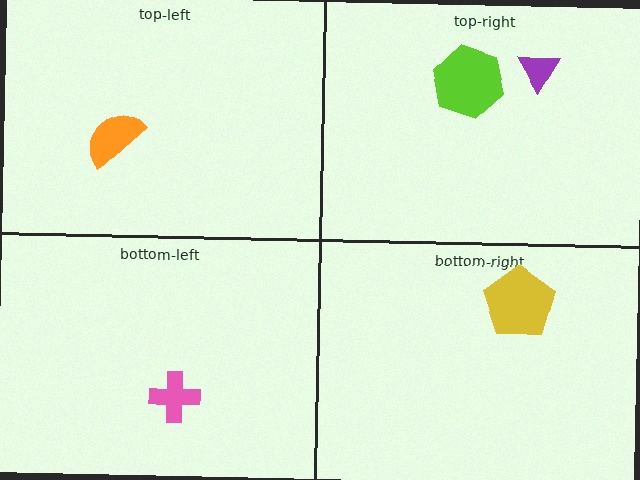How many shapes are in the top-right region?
2.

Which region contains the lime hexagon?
The top-right region.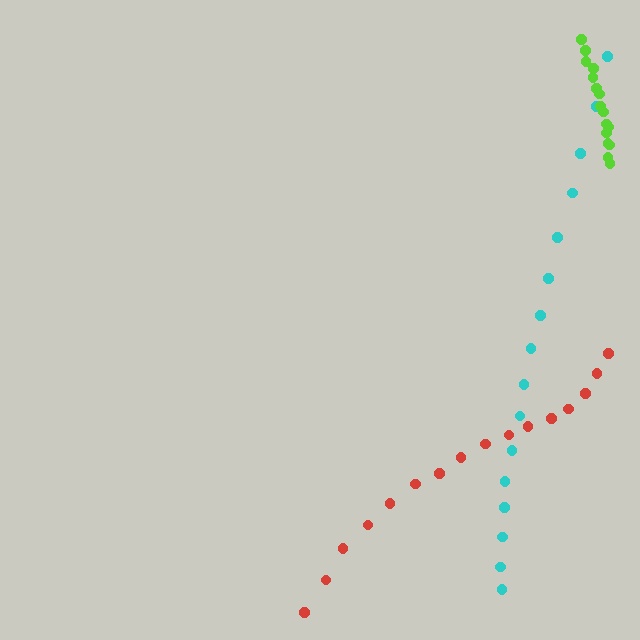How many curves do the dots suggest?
There are 3 distinct paths.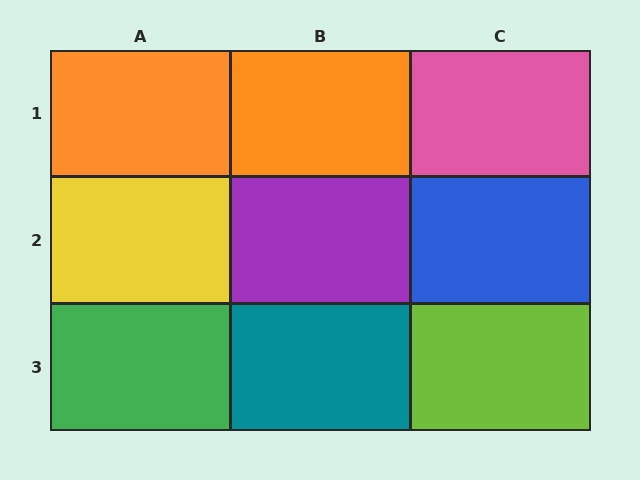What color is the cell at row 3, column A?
Green.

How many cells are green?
1 cell is green.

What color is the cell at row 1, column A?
Orange.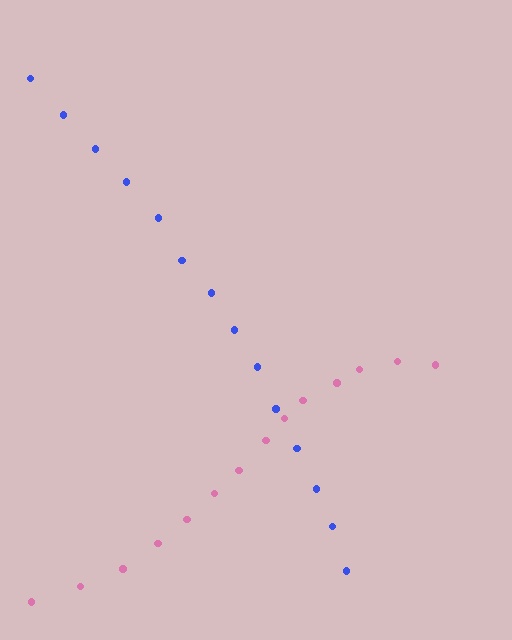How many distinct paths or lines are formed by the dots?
There are 2 distinct paths.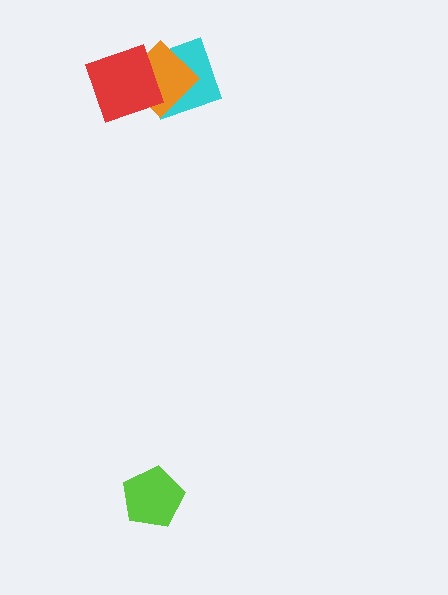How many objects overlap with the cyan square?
2 objects overlap with the cyan square.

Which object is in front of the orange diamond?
The red diamond is in front of the orange diamond.